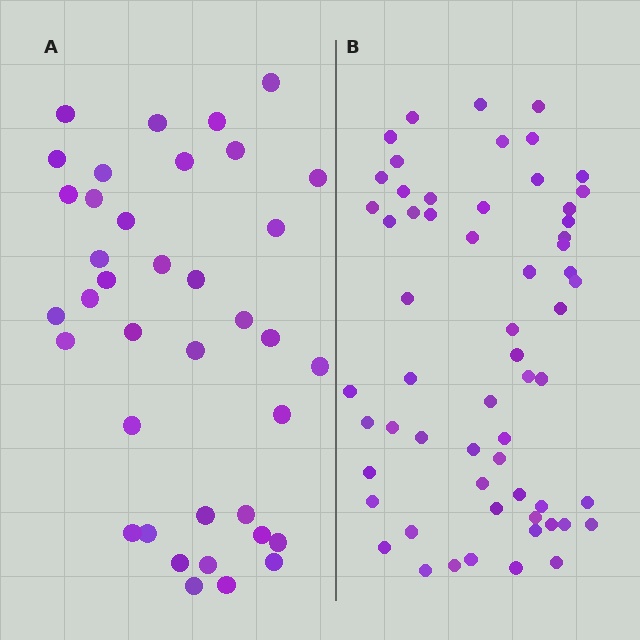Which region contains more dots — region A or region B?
Region B (the right region) has more dots.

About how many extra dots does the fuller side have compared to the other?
Region B has approximately 20 more dots than region A.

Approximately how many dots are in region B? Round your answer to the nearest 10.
About 60 dots.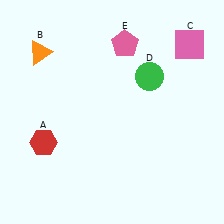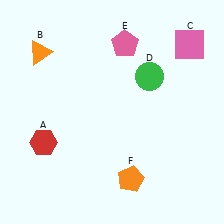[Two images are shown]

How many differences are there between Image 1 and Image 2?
There is 1 difference between the two images.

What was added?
An orange pentagon (F) was added in Image 2.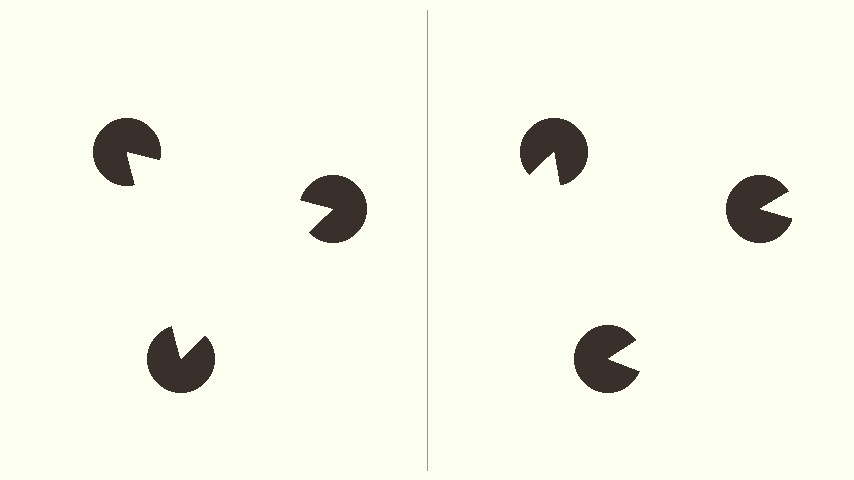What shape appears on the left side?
An illusory triangle.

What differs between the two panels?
The pac-man discs are positioned identically on both sides; only the wedge orientations differ. On the left they align to a triangle; on the right they are misaligned.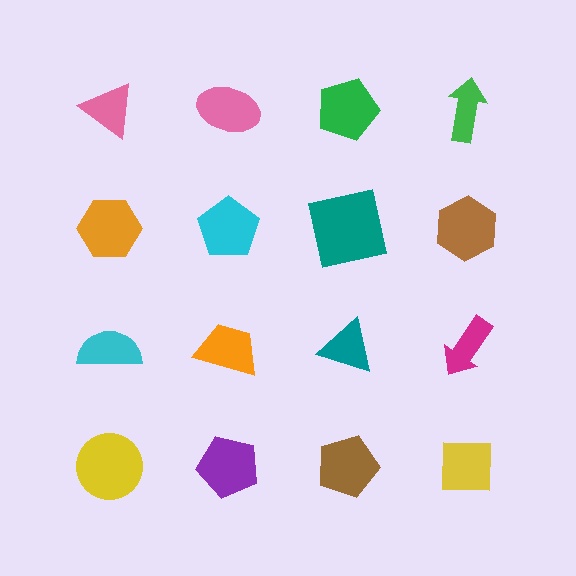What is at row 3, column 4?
A magenta arrow.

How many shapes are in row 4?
4 shapes.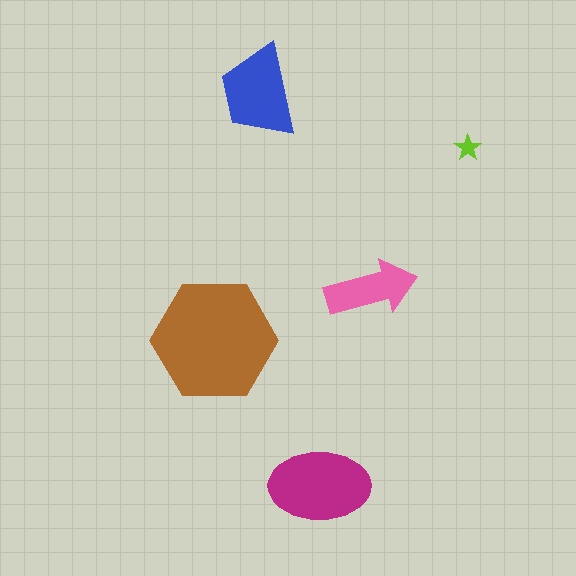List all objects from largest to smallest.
The brown hexagon, the magenta ellipse, the blue trapezoid, the pink arrow, the lime star.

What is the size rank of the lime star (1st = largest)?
5th.